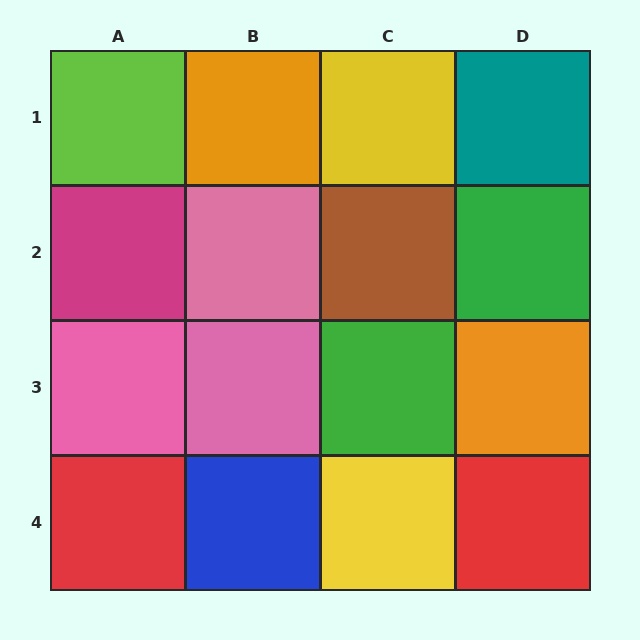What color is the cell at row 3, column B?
Pink.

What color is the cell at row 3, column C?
Green.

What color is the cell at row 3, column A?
Pink.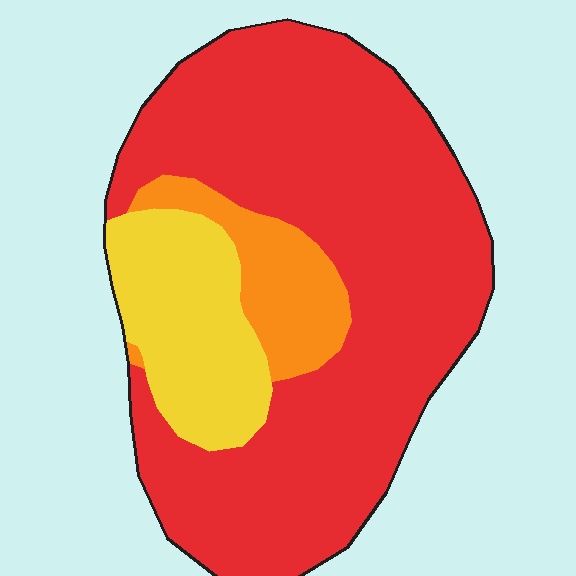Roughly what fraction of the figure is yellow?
Yellow covers about 15% of the figure.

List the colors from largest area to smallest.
From largest to smallest: red, yellow, orange.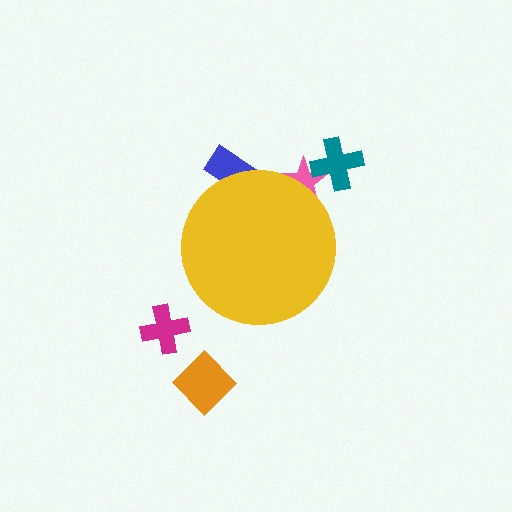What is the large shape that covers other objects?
A yellow circle.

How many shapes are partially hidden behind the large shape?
2 shapes are partially hidden.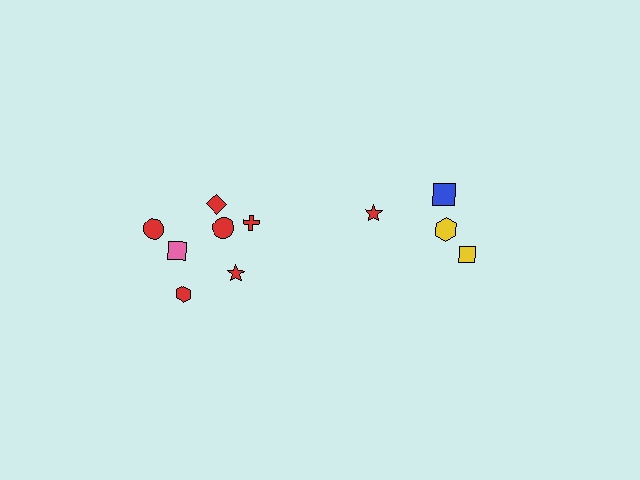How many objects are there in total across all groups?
There are 11 objects.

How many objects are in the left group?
There are 7 objects.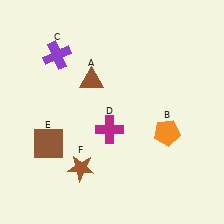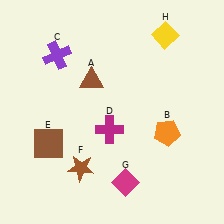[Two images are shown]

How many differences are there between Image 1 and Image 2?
There are 2 differences between the two images.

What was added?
A magenta diamond (G), a yellow diamond (H) were added in Image 2.